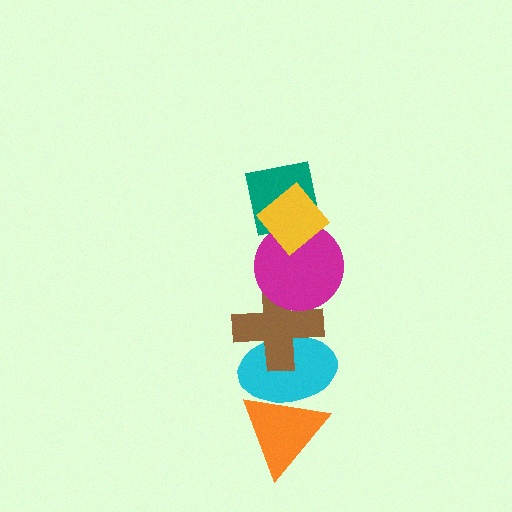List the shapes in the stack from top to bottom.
From top to bottom: the yellow diamond, the teal square, the magenta circle, the brown cross, the cyan ellipse, the orange triangle.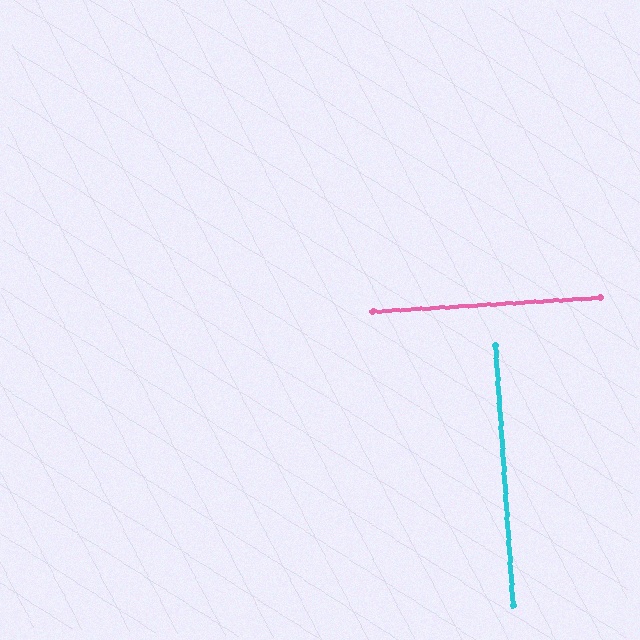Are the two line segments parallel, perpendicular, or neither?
Perpendicular — they meet at approximately 90°.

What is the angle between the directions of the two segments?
Approximately 90 degrees.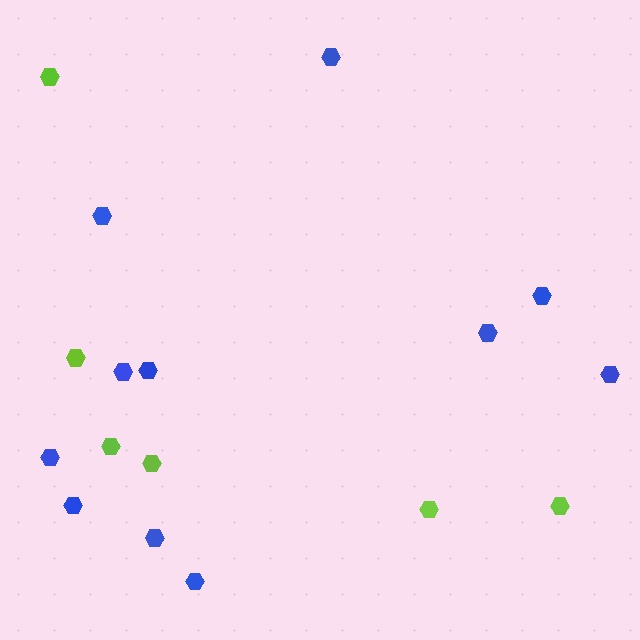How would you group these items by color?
There are 2 groups: one group of lime hexagons (6) and one group of blue hexagons (11).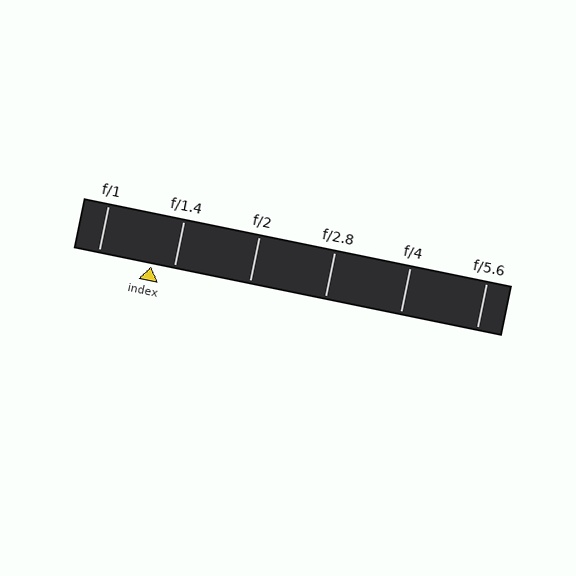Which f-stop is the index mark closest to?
The index mark is closest to f/1.4.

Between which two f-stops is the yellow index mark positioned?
The index mark is between f/1 and f/1.4.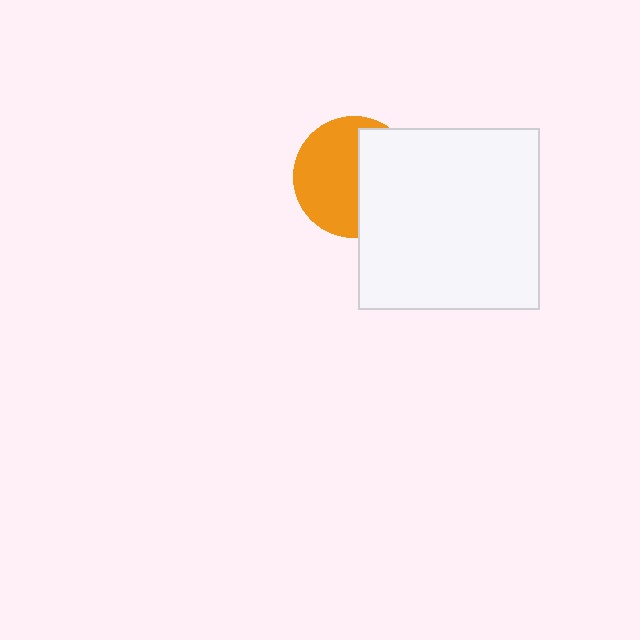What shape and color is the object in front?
The object in front is a white square.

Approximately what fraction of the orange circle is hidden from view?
Roughly 44% of the orange circle is hidden behind the white square.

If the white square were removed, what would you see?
You would see the complete orange circle.